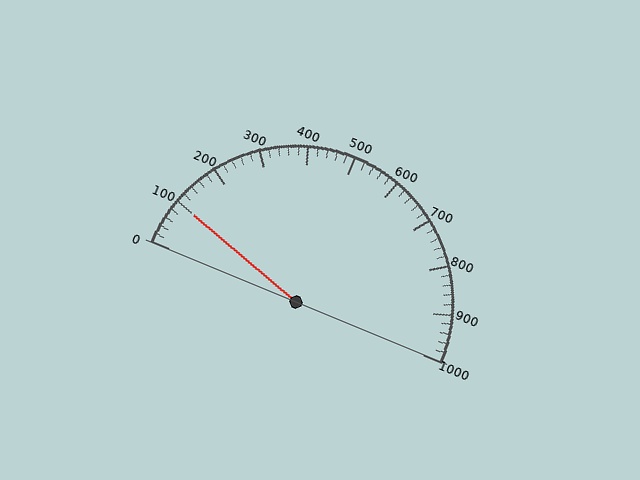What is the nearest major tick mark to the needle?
The nearest major tick mark is 100.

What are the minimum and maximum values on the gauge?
The gauge ranges from 0 to 1000.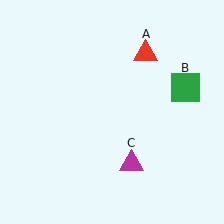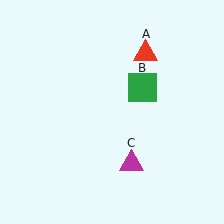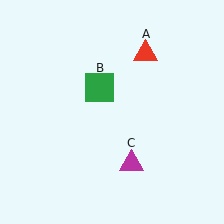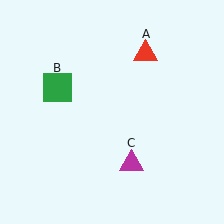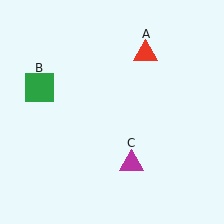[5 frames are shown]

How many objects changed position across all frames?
1 object changed position: green square (object B).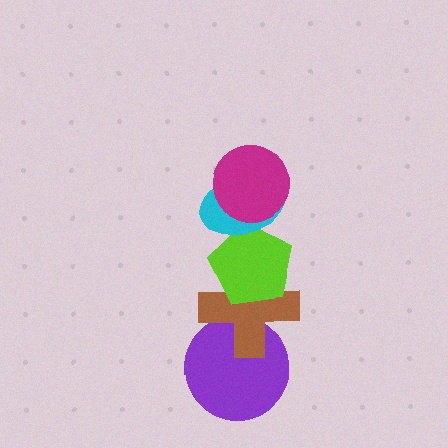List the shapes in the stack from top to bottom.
From top to bottom: the magenta circle, the cyan ellipse, the lime pentagon, the brown cross, the purple circle.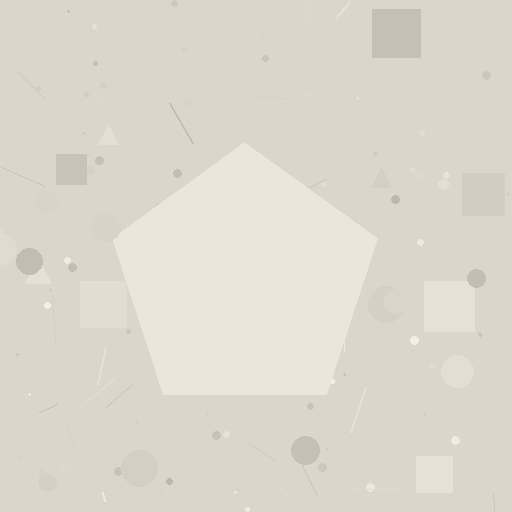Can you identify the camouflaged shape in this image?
The camouflaged shape is a pentagon.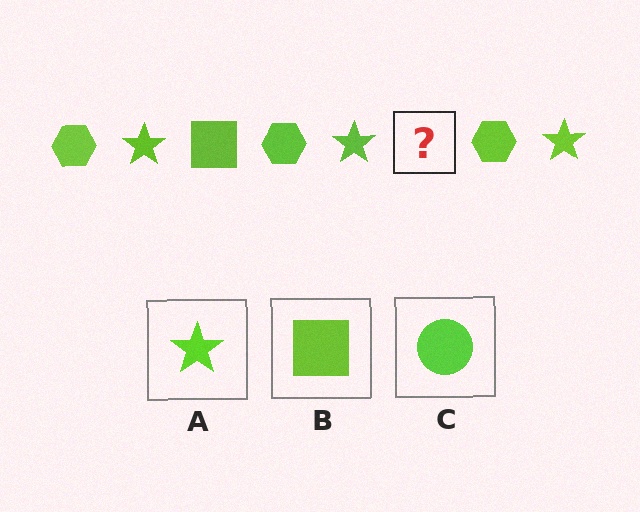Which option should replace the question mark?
Option B.